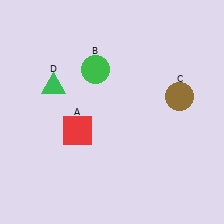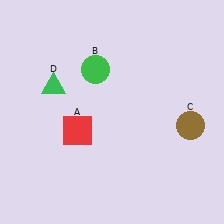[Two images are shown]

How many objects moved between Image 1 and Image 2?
1 object moved between the two images.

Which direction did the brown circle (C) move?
The brown circle (C) moved down.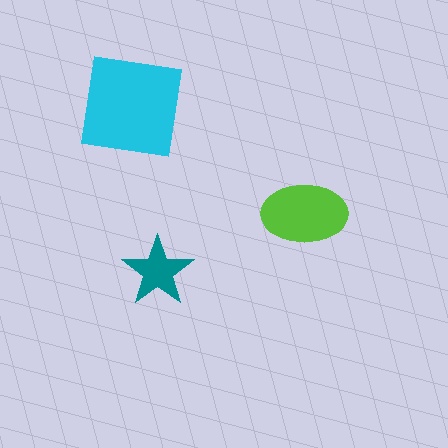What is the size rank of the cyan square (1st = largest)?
1st.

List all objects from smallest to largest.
The teal star, the lime ellipse, the cyan square.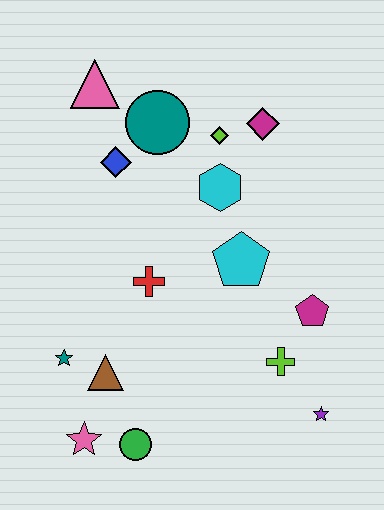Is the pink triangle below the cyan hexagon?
No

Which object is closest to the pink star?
The green circle is closest to the pink star.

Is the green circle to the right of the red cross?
No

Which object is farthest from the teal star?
The magenta diamond is farthest from the teal star.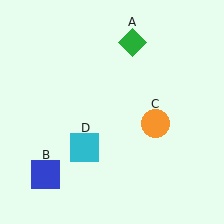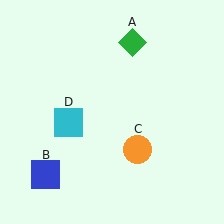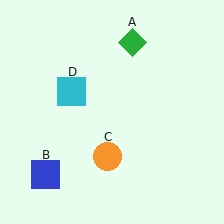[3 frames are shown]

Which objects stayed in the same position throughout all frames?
Green diamond (object A) and blue square (object B) remained stationary.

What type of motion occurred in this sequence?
The orange circle (object C), cyan square (object D) rotated clockwise around the center of the scene.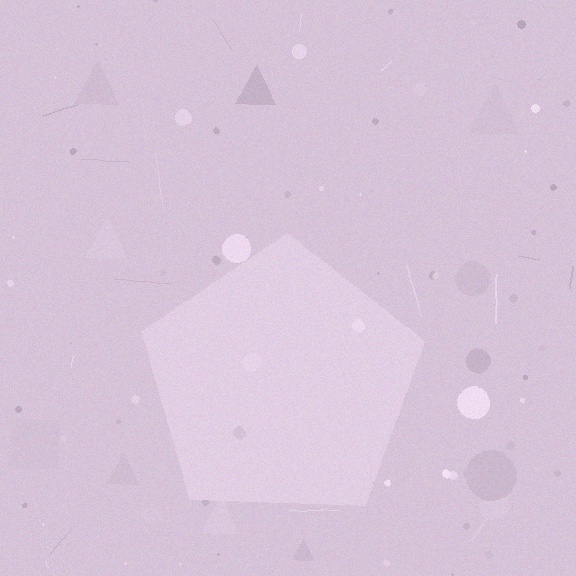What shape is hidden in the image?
A pentagon is hidden in the image.